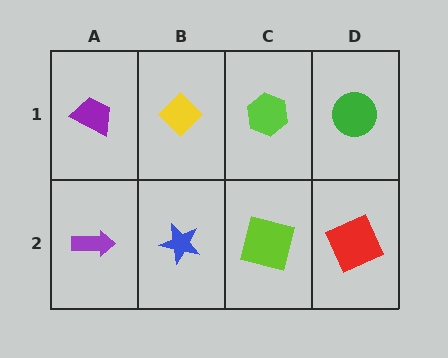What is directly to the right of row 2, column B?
A lime square.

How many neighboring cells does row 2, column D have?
2.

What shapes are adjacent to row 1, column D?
A red square (row 2, column D), a lime hexagon (row 1, column C).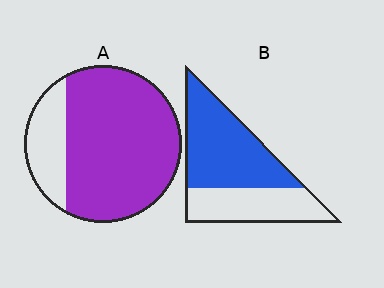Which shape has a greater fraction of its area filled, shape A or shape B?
Shape A.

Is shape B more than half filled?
Yes.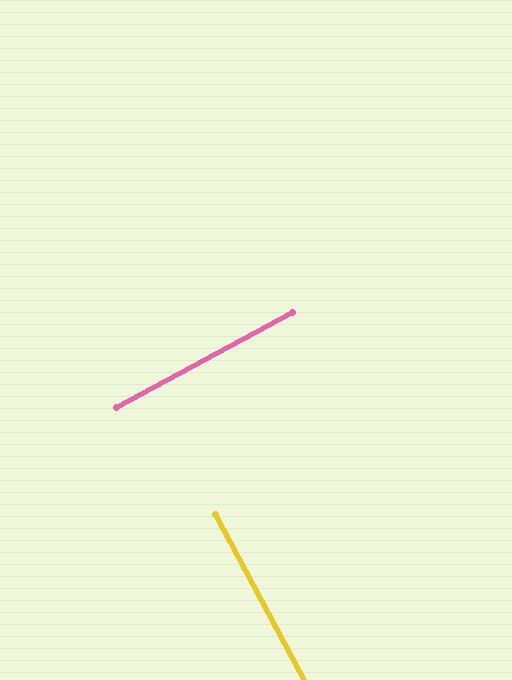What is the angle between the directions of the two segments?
Approximately 90 degrees.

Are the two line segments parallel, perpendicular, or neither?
Perpendicular — they meet at approximately 90°.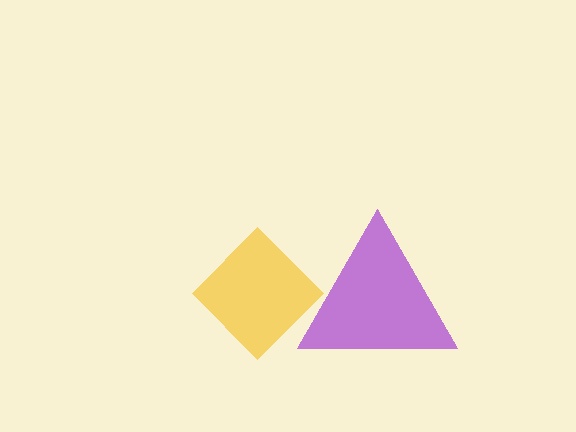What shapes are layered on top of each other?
The layered shapes are: a purple triangle, a yellow diamond.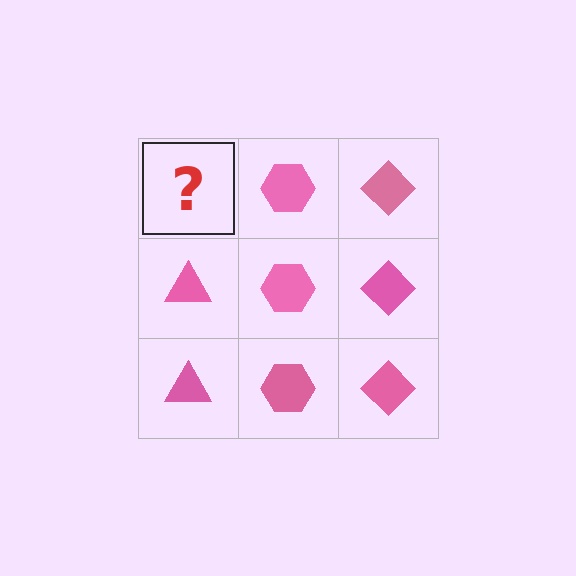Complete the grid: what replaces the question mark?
The question mark should be replaced with a pink triangle.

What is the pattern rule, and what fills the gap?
The rule is that each column has a consistent shape. The gap should be filled with a pink triangle.